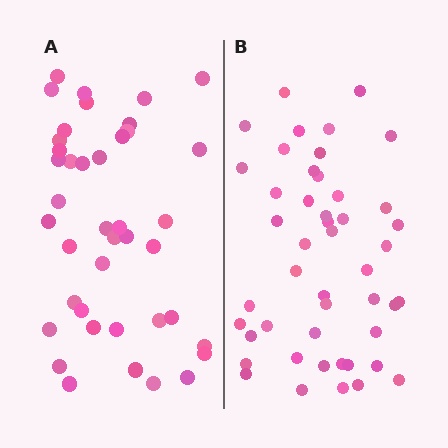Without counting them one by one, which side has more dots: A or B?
Region B (the right region) has more dots.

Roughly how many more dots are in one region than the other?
Region B has about 6 more dots than region A.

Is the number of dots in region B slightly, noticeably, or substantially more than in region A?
Region B has only slightly more — the two regions are fairly close. The ratio is roughly 1.1 to 1.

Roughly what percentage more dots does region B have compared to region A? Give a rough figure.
About 15% more.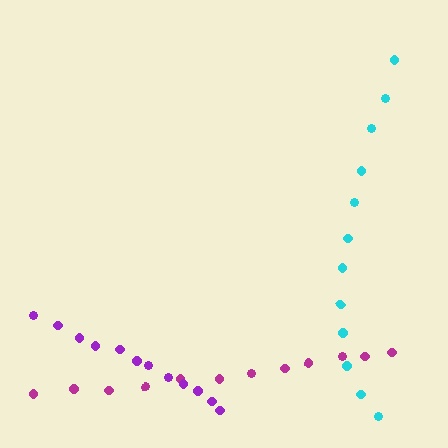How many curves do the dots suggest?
There are 3 distinct paths.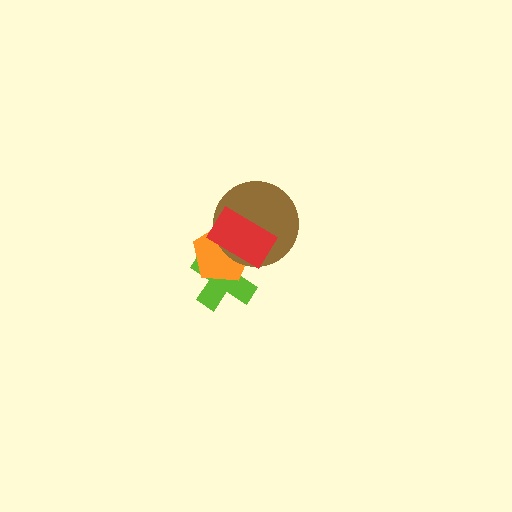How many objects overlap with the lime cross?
3 objects overlap with the lime cross.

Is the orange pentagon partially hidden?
Yes, it is partially covered by another shape.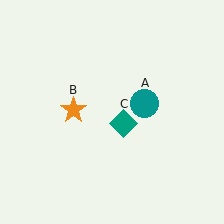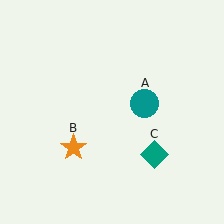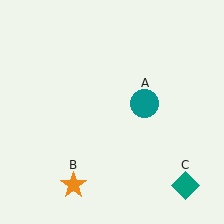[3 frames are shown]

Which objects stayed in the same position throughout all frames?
Teal circle (object A) remained stationary.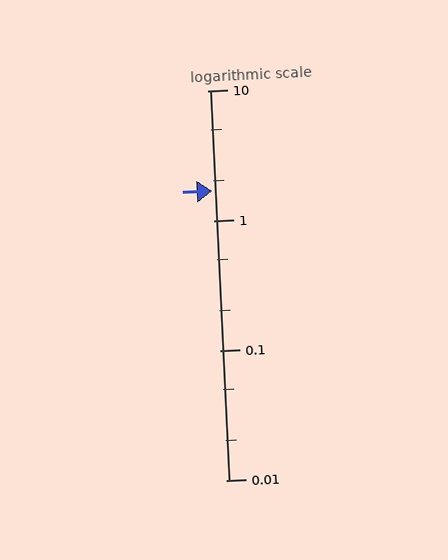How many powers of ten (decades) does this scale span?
The scale spans 3 decades, from 0.01 to 10.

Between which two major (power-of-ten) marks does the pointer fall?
The pointer is between 1 and 10.